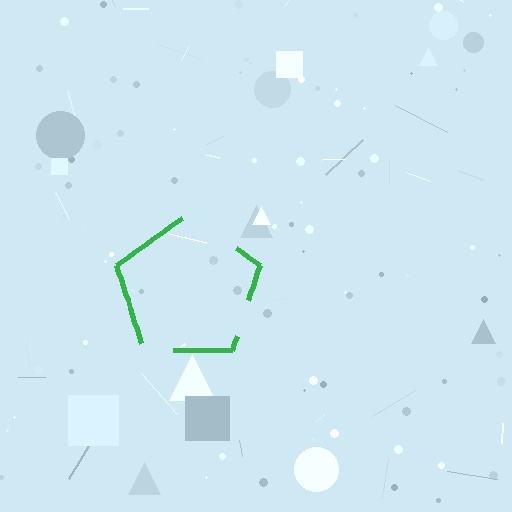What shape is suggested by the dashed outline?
The dashed outline suggests a pentagon.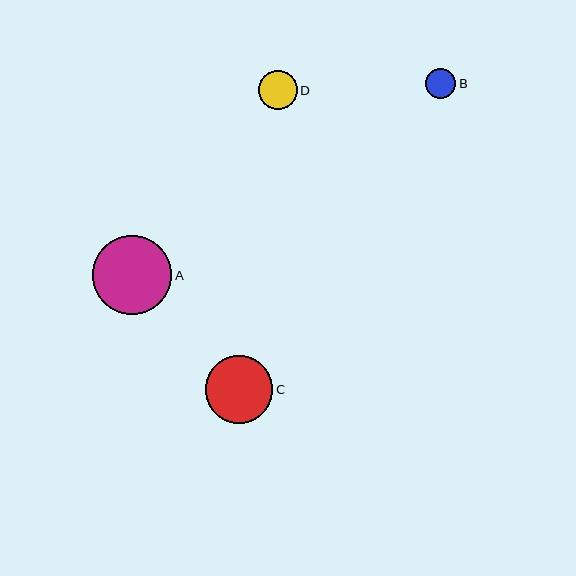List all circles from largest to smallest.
From largest to smallest: A, C, D, B.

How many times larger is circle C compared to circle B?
Circle C is approximately 2.2 times the size of circle B.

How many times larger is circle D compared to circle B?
Circle D is approximately 1.3 times the size of circle B.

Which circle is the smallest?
Circle B is the smallest with a size of approximately 31 pixels.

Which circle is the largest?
Circle A is the largest with a size of approximately 79 pixels.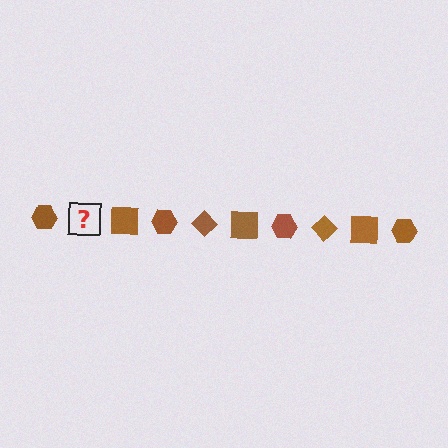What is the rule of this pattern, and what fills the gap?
The rule is that the pattern cycles through hexagon, diamond, square shapes in brown. The gap should be filled with a brown diamond.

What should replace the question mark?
The question mark should be replaced with a brown diamond.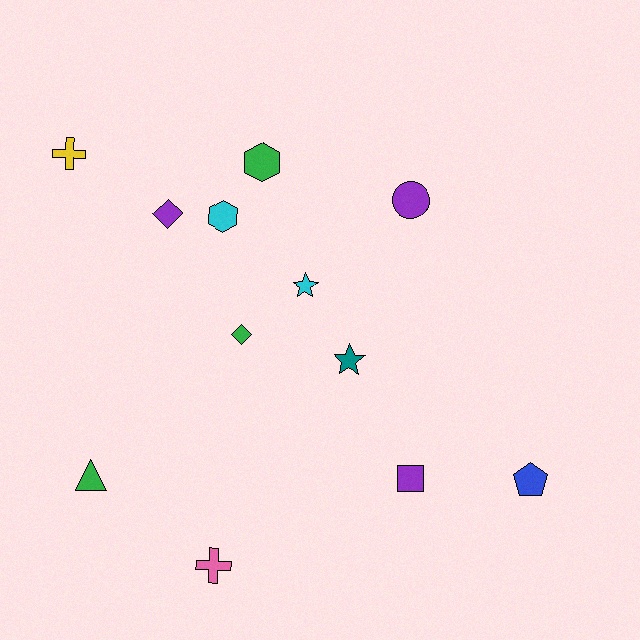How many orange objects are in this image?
There are no orange objects.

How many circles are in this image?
There is 1 circle.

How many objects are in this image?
There are 12 objects.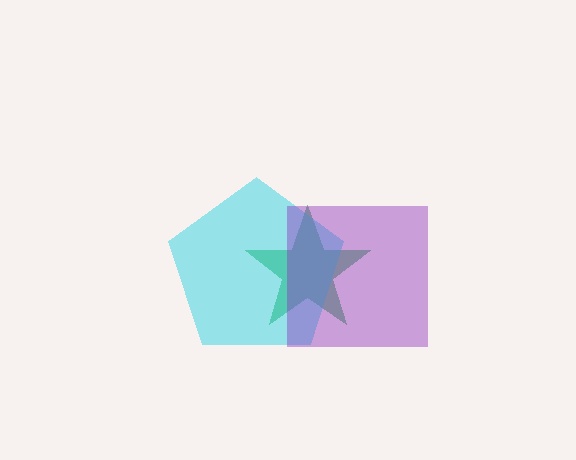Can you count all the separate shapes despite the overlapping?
Yes, there are 3 separate shapes.